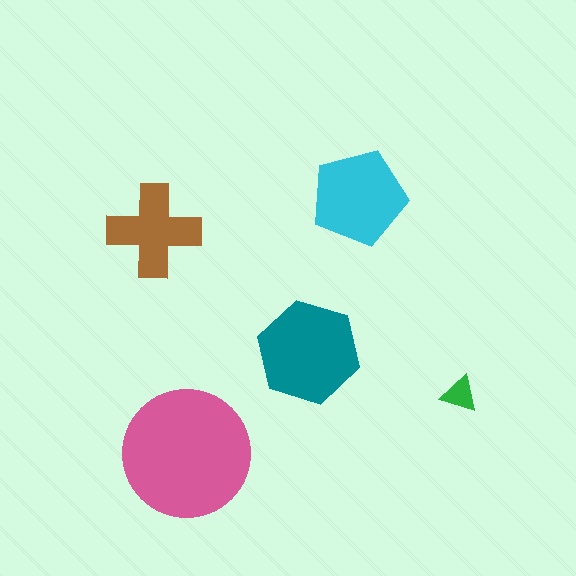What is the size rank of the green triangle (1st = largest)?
5th.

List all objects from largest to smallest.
The pink circle, the teal hexagon, the cyan pentagon, the brown cross, the green triangle.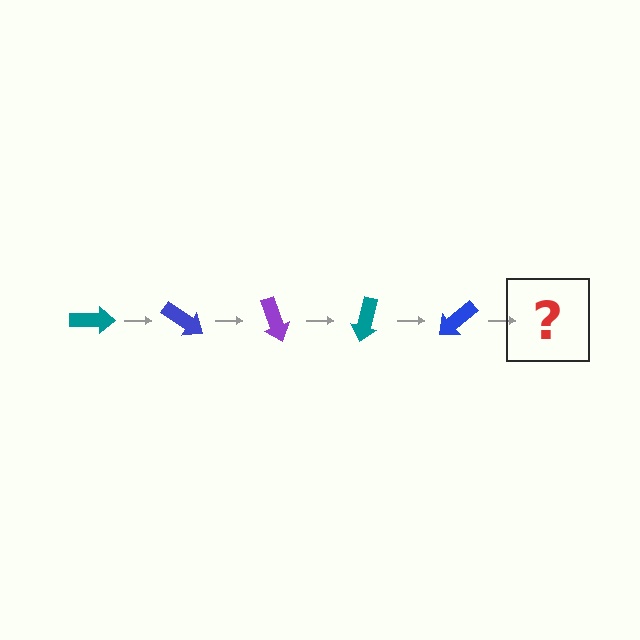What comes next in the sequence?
The next element should be a purple arrow, rotated 175 degrees from the start.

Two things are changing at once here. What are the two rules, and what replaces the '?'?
The two rules are that it rotates 35 degrees each step and the color cycles through teal, blue, and purple. The '?' should be a purple arrow, rotated 175 degrees from the start.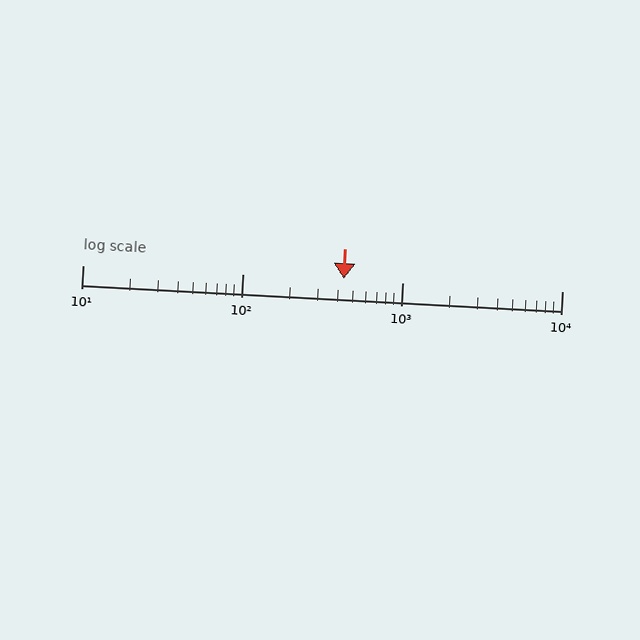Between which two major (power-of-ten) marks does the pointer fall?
The pointer is between 100 and 1000.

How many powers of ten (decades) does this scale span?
The scale spans 3 decades, from 10 to 10000.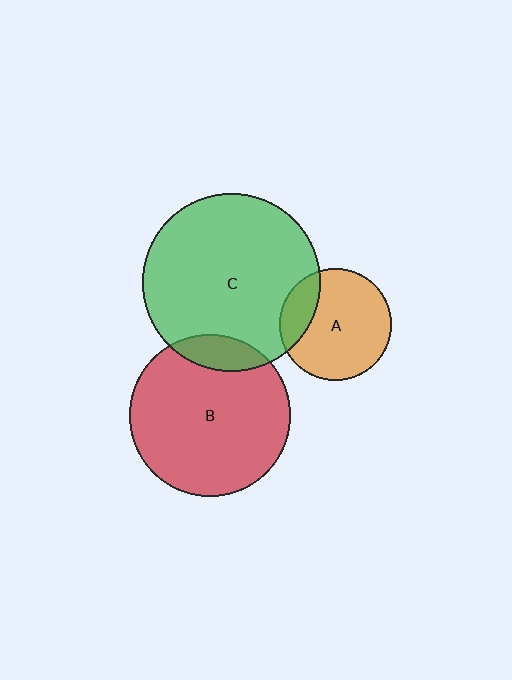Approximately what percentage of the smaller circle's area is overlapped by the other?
Approximately 10%.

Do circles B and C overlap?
Yes.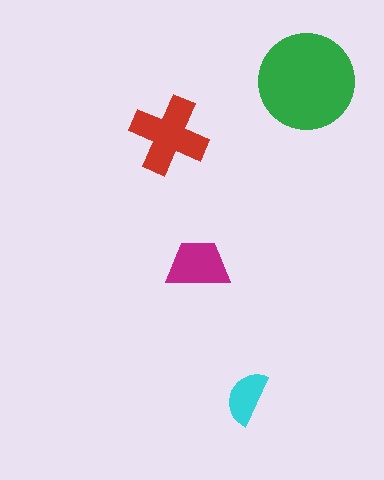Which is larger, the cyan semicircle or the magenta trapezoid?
The magenta trapezoid.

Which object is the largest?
The green circle.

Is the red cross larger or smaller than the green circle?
Smaller.